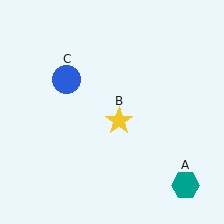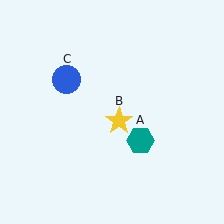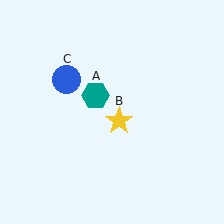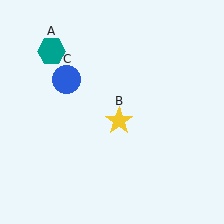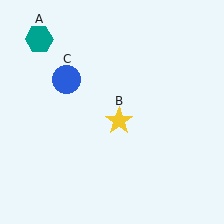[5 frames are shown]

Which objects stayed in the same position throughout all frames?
Yellow star (object B) and blue circle (object C) remained stationary.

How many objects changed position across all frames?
1 object changed position: teal hexagon (object A).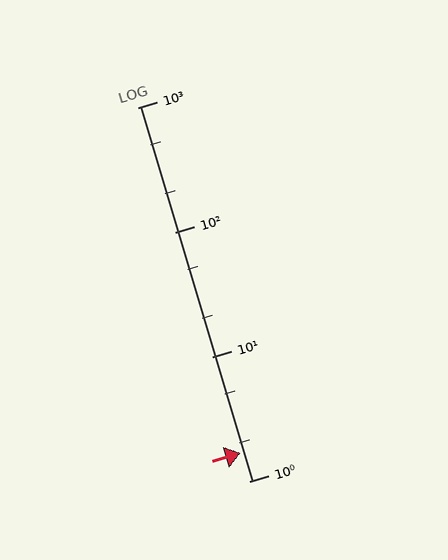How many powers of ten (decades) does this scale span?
The scale spans 3 decades, from 1 to 1000.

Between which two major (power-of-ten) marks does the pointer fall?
The pointer is between 1 and 10.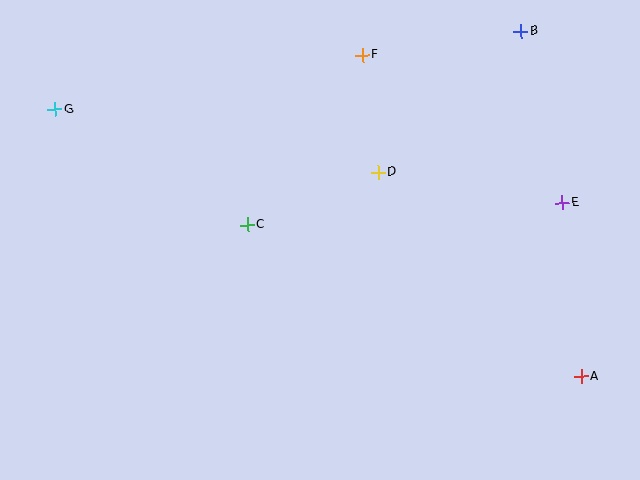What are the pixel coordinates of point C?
Point C is at (247, 225).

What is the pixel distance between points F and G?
The distance between F and G is 312 pixels.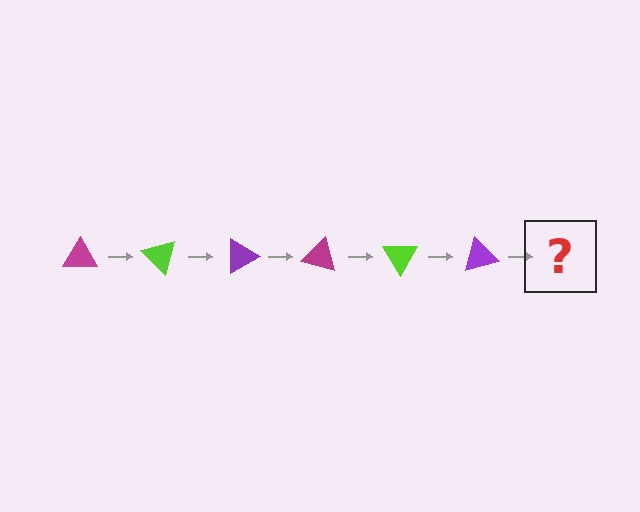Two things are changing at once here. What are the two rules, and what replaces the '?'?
The two rules are that it rotates 45 degrees each step and the color cycles through magenta, lime, and purple. The '?' should be a magenta triangle, rotated 270 degrees from the start.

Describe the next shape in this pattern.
It should be a magenta triangle, rotated 270 degrees from the start.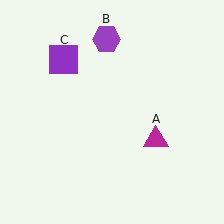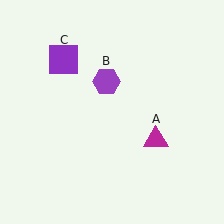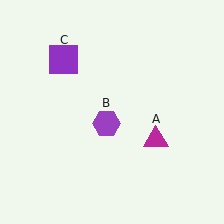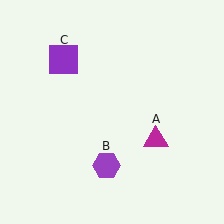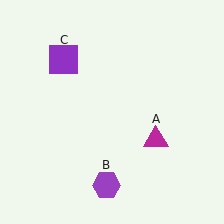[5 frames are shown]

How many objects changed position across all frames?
1 object changed position: purple hexagon (object B).